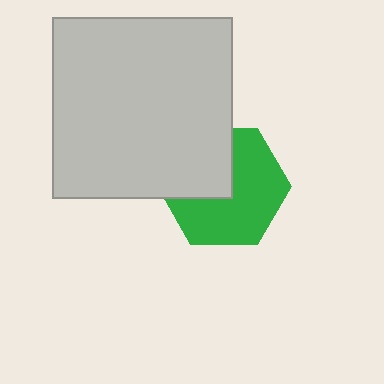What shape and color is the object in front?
The object in front is a light gray square.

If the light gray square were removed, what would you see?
You would see the complete green hexagon.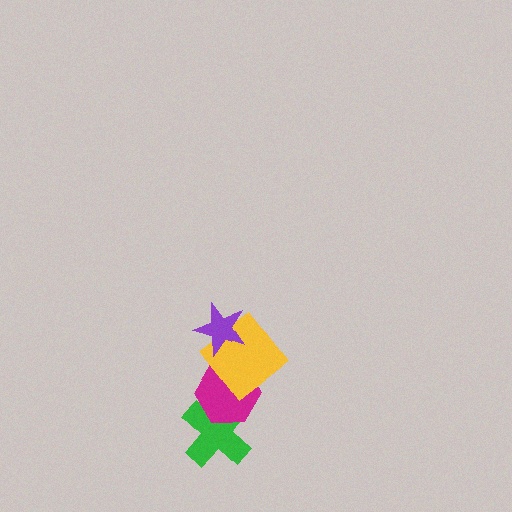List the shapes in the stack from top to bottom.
From top to bottom: the purple star, the yellow diamond, the magenta hexagon, the green cross.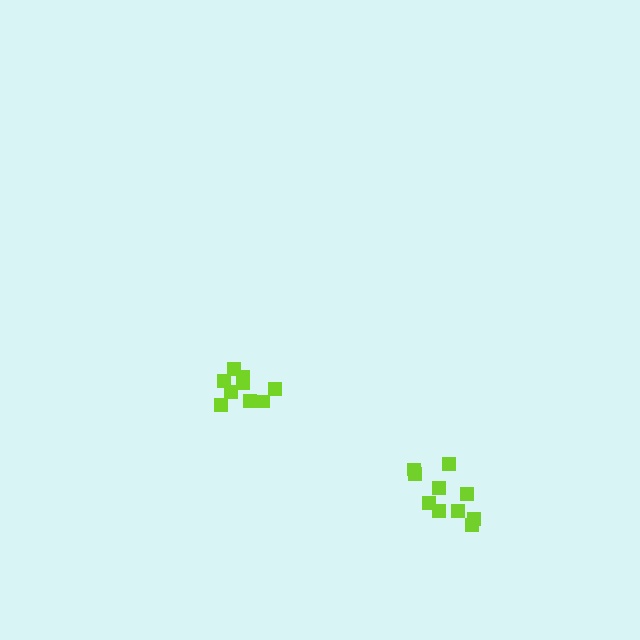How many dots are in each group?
Group 1: 9 dots, Group 2: 10 dots (19 total).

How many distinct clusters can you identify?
There are 2 distinct clusters.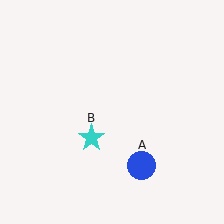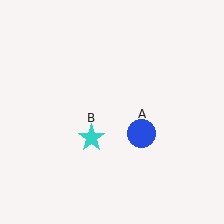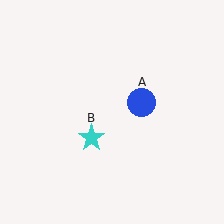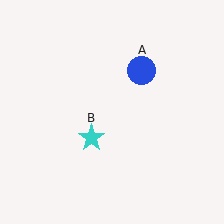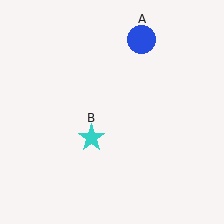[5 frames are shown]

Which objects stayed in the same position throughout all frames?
Cyan star (object B) remained stationary.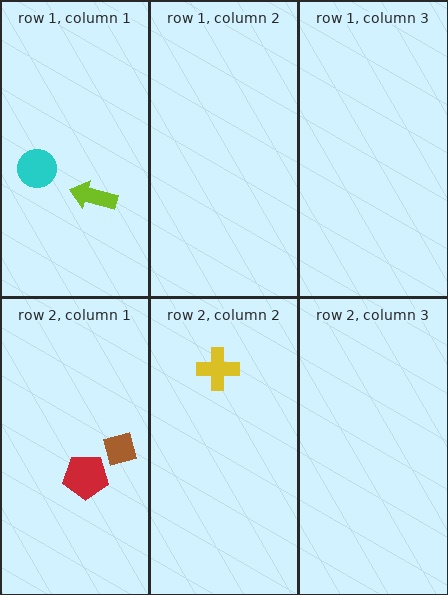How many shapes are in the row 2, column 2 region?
1.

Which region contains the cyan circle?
The row 1, column 1 region.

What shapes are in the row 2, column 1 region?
The brown square, the red pentagon.